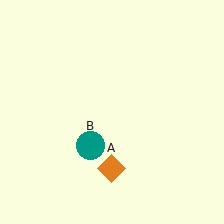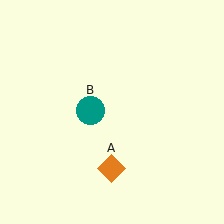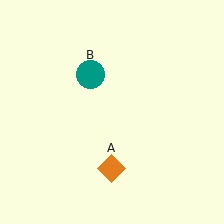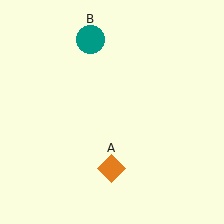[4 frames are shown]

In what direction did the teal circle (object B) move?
The teal circle (object B) moved up.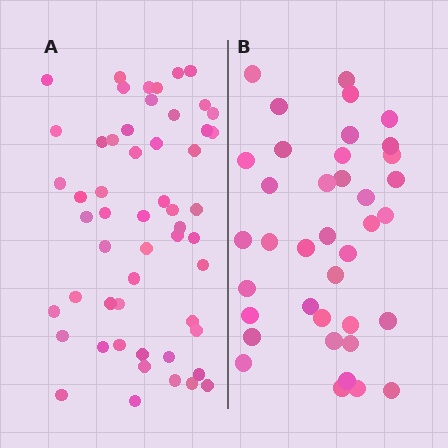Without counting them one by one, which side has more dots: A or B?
Region A (the left region) has more dots.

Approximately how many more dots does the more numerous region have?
Region A has approximately 15 more dots than region B.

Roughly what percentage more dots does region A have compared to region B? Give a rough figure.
About 40% more.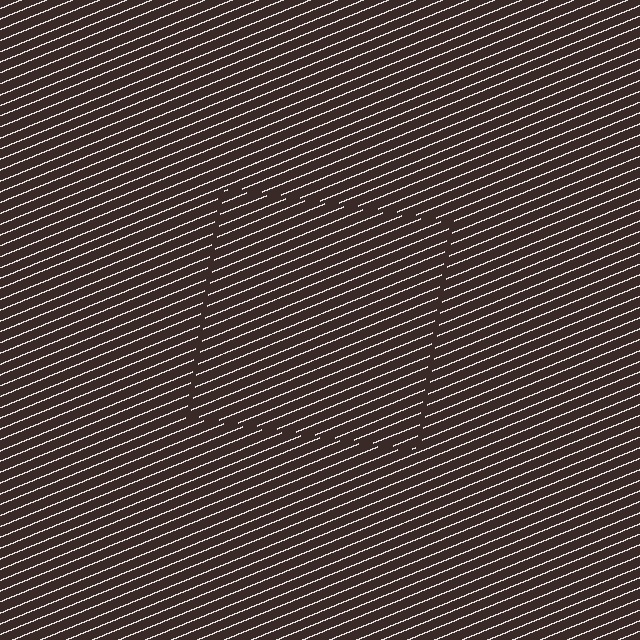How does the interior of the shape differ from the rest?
The interior of the shape contains the same grating, shifted by half a period — the contour is defined by the phase discontinuity where line-ends from the inner and outer gratings abut.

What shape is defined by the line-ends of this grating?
An illusory square. The interior of the shape contains the same grating, shifted by half a period — the contour is defined by the phase discontinuity where line-ends from the inner and outer gratings abut.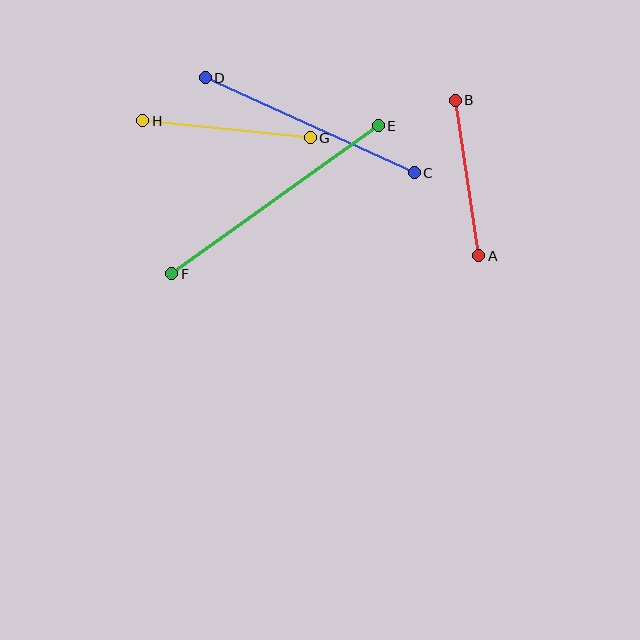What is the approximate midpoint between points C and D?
The midpoint is at approximately (310, 125) pixels.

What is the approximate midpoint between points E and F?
The midpoint is at approximately (275, 200) pixels.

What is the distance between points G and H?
The distance is approximately 168 pixels.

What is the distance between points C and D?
The distance is approximately 230 pixels.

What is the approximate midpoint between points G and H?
The midpoint is at approximately (227, 129) pixels.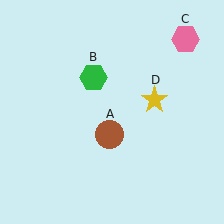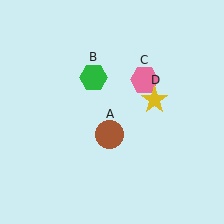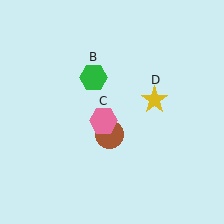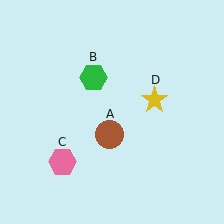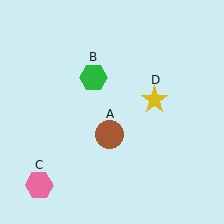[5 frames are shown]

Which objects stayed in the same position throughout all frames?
Brown circle (object A) and green hexagon (object B) and yellow star (object D) remained stationary.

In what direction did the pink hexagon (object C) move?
The pink hexagon (object C) moved down and to the left.